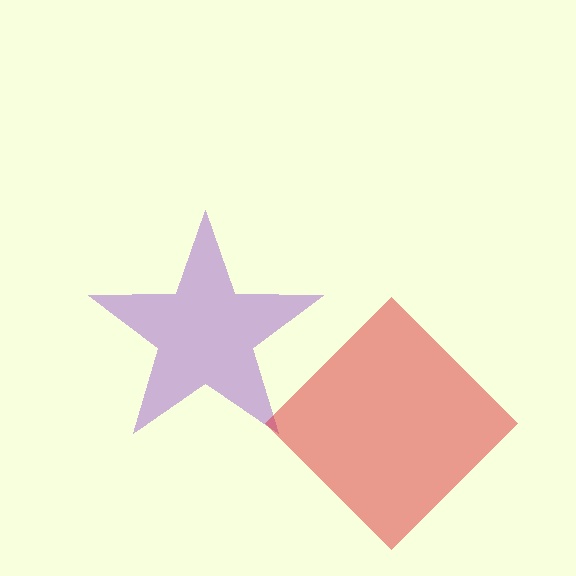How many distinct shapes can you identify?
There are 2 distinct shapes: a purple star, a red diamond.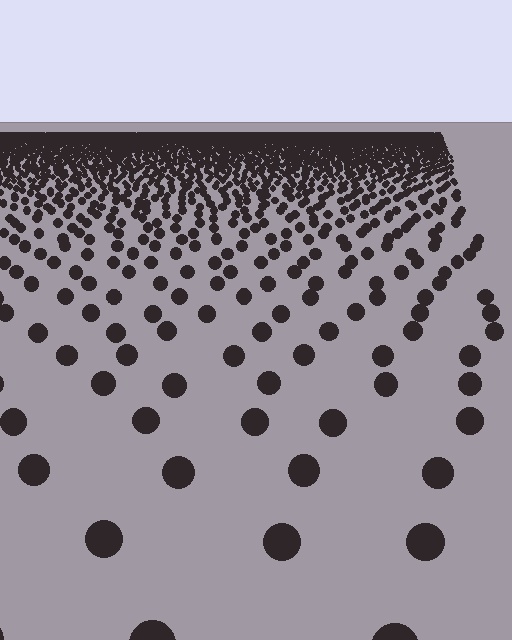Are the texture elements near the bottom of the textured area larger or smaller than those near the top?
Larger. Near the bottom, elements are closer to the viewer and appear at a bigger on-screen size.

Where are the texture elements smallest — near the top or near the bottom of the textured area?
Near the top.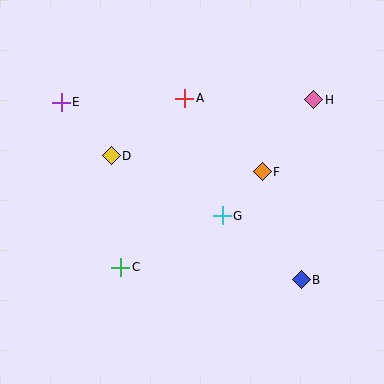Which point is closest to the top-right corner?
Point H is closest to the top-right corner.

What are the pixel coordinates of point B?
Point B is at (301, 280).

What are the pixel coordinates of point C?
Point C is at (121, 267).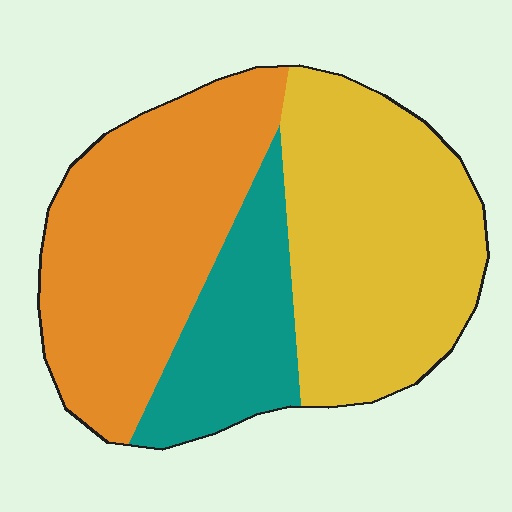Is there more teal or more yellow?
Yellow.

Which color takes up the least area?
Teal, at roughly 20%.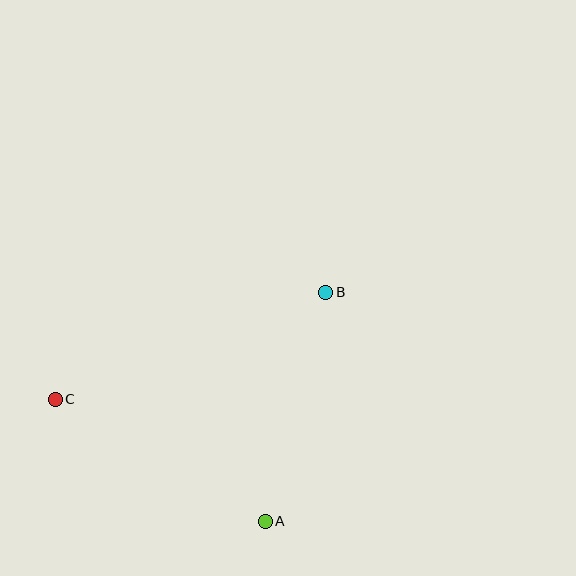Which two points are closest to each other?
Points A and B are closest to each other.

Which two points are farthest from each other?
Points B and C are farthest from each other.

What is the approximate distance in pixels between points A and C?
The distance between A and C is approximately 243 pixels.